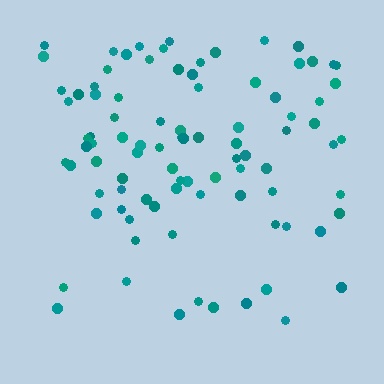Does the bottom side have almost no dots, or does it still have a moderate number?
Still a moderate number, just noticeably fewer than the top.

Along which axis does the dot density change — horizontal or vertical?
Vertical.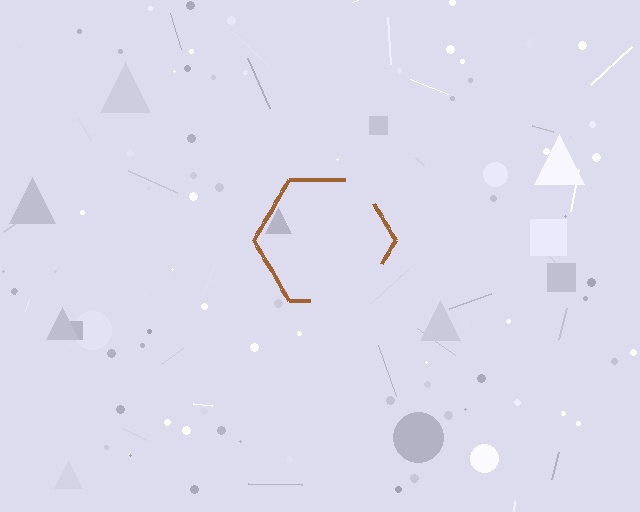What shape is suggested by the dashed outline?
The dashed outline suggests a hexagon.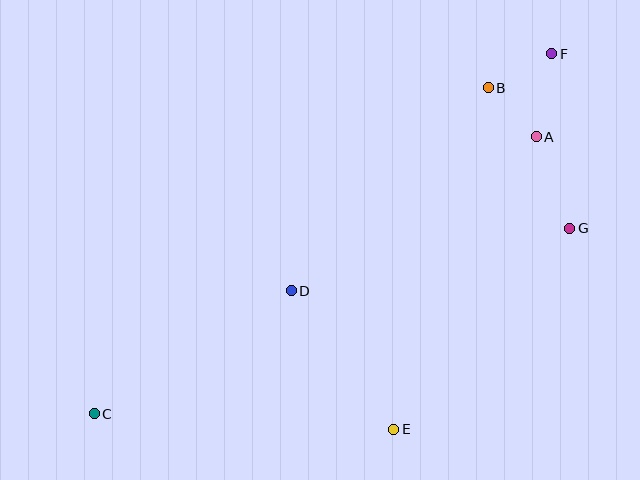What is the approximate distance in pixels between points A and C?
The distance between A and C is approximately 522 pixels.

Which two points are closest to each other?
Points A and B are closest to each other.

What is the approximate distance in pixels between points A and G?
The distance between A and G is approximately 97 pixels.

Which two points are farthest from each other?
Points C and F are farthest from each other.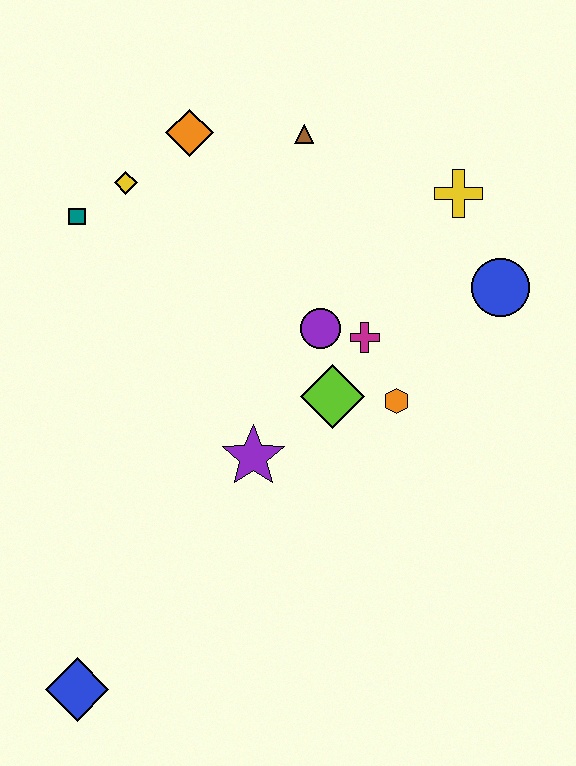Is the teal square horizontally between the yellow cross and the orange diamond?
No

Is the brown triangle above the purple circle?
Yes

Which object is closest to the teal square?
The yellow diamond is closest to the teal square.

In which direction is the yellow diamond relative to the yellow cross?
The yellow diamond is to the left of the yellow cross.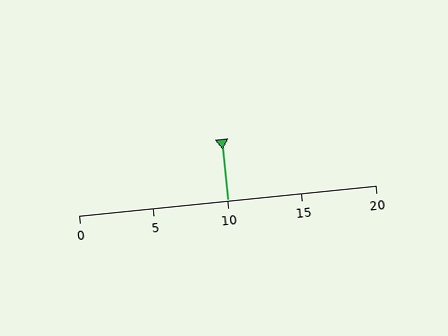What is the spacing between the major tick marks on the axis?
The major ticks are spaced 5 apart.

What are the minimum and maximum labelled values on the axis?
The axis runs from 0 to 20.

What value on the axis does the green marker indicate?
The marker indicates approximately 10.